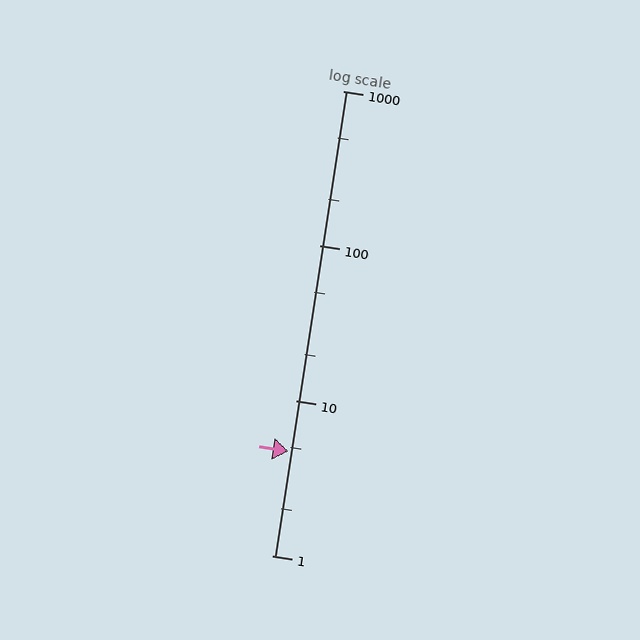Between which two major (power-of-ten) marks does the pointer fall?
The pointer is between 1 and 10.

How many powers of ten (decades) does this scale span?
The scale spans 3 decades, from 1 to 1000.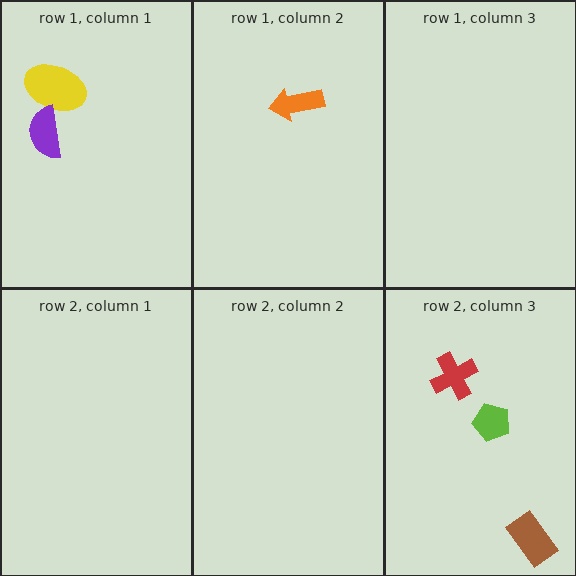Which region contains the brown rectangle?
The row 2, column 3 region.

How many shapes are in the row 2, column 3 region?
3.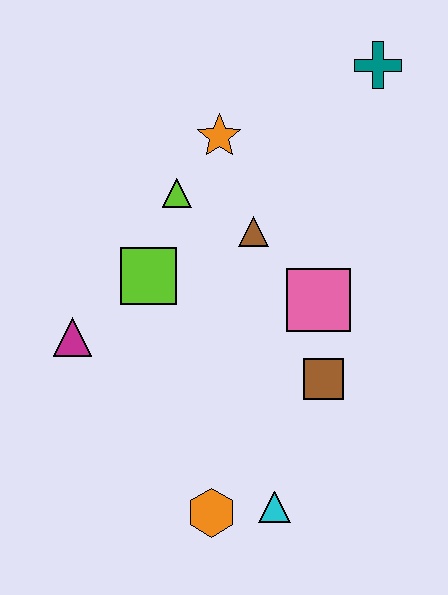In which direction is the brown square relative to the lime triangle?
The brown square is below the lime triangle.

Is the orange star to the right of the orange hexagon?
Yes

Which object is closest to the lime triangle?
The orange star is closest to the lime triangle.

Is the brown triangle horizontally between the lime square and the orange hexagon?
No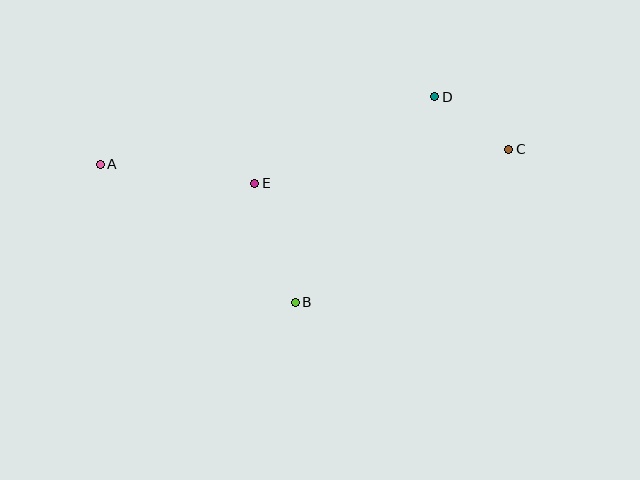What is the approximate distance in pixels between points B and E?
The distance between B and E is approximately 126 pixels.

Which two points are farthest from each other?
Points A and C are farthest from each other.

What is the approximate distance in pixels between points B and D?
The distance between B and D is approximately 248 pixels.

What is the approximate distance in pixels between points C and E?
The distance between C and E is approximately 256 pixels.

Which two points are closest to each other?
Points C and D are closest to each other.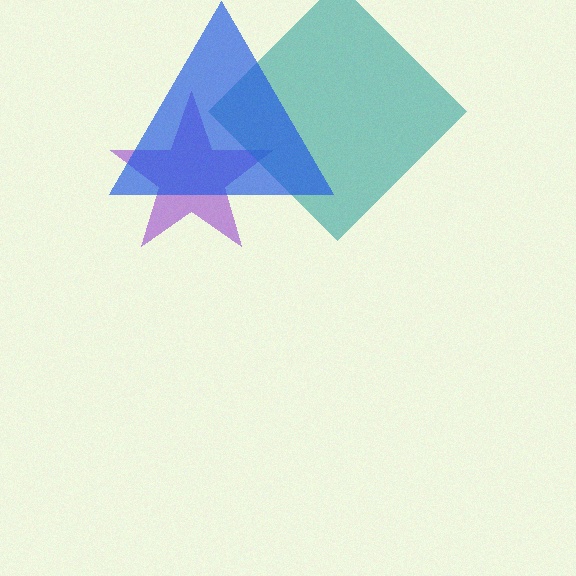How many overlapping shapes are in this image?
There are 3 overlapping shapes in the image.